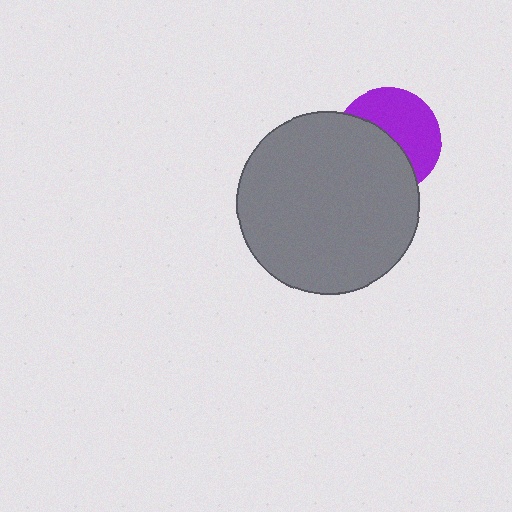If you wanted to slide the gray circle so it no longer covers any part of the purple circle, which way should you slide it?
Slide it toward the lower-left — that is the most direct way to separate the two shapes.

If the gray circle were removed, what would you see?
You would see the complete purple circle.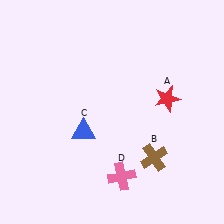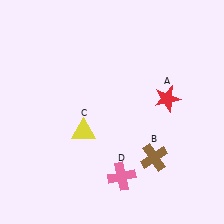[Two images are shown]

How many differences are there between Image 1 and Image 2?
There is 1 difference between the two images.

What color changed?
The triangle (C) changed from blue in Image 1 to yellow in Image 2.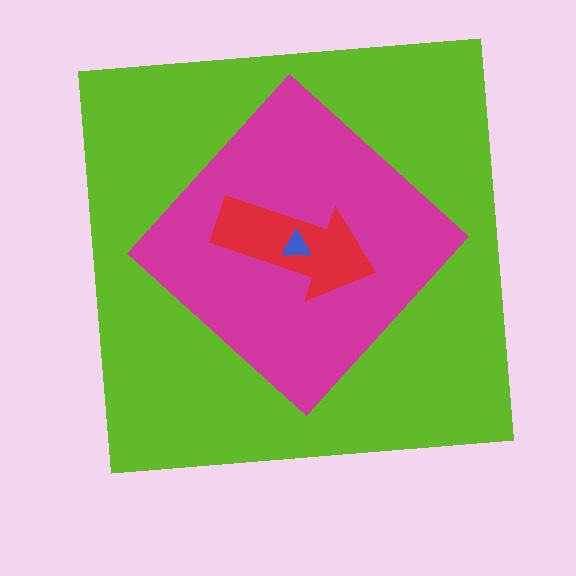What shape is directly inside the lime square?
The magenta diamond.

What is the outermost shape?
The lime square.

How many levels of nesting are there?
4.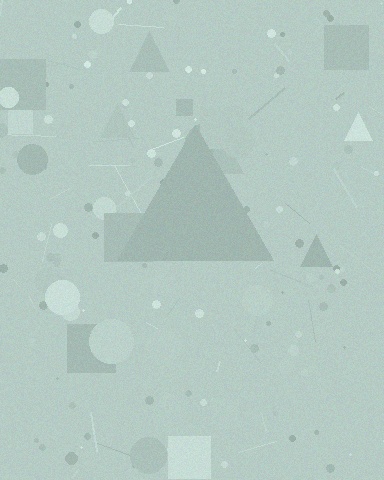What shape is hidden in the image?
A triangle is hidden in the image.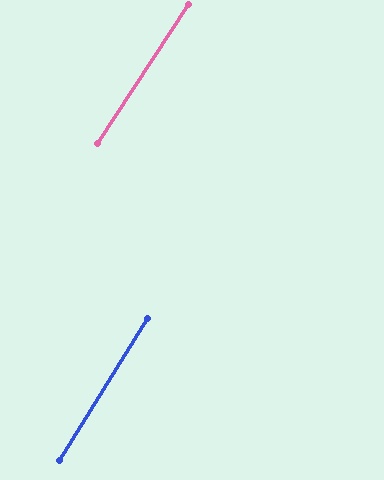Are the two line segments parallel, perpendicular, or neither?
Parallel — their directions differ by only 1.8°.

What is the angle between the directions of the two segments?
Approximately 2 degrees.